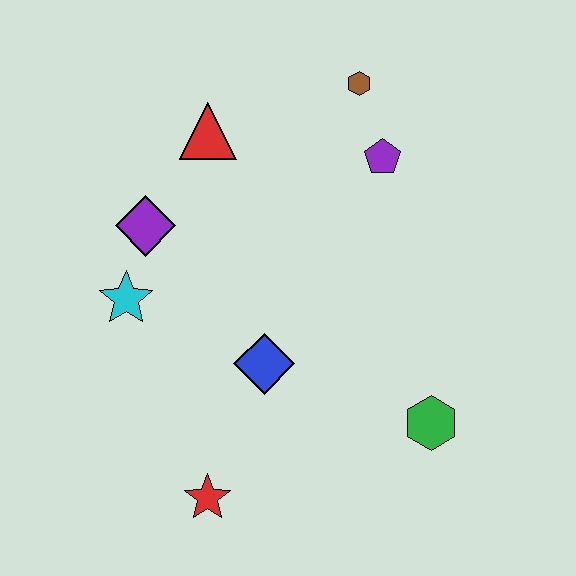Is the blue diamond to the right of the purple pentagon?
No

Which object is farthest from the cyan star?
The green hexagon is farthest from the cyan star.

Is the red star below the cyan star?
Yes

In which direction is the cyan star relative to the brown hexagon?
The cyan star is to the left of the brown hexagon.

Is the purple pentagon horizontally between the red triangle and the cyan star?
No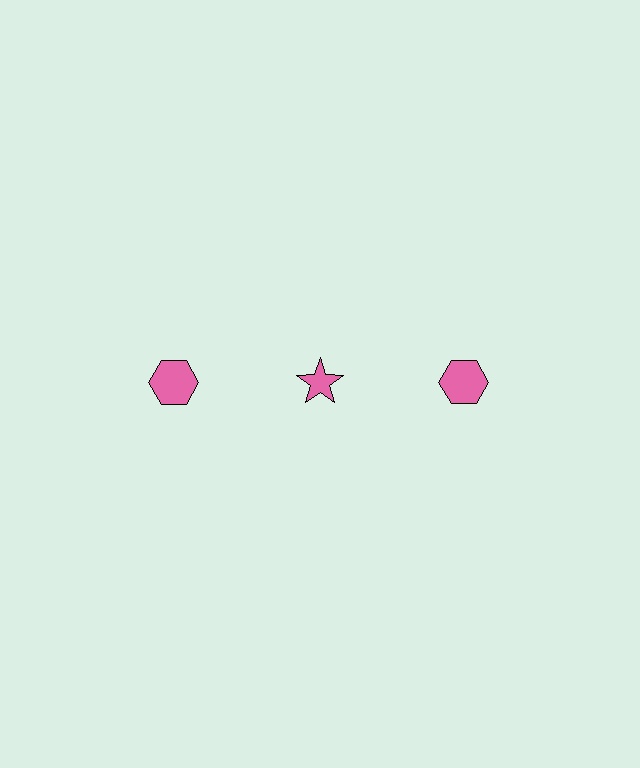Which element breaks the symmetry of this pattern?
The pink star in the top row, second from left column breaks the symmetry. All other shapes are pink hexagons.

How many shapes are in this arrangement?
There are 3 shapes arranged in a grid pattern.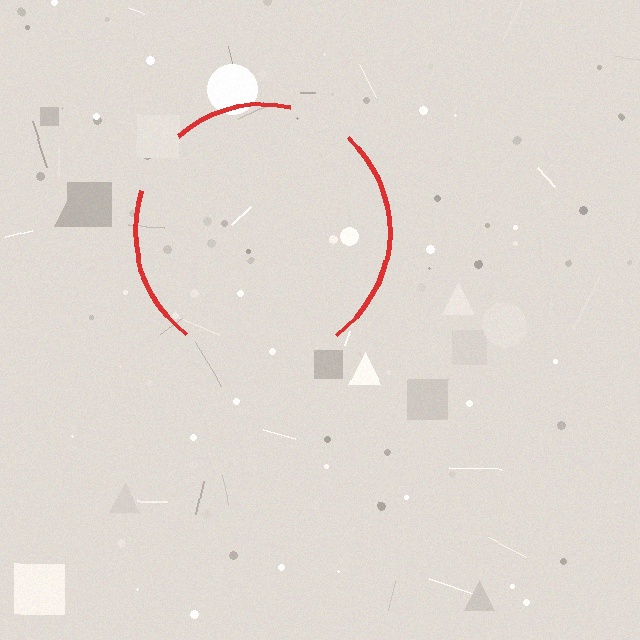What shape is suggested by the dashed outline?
The dashed outline suggests a circle.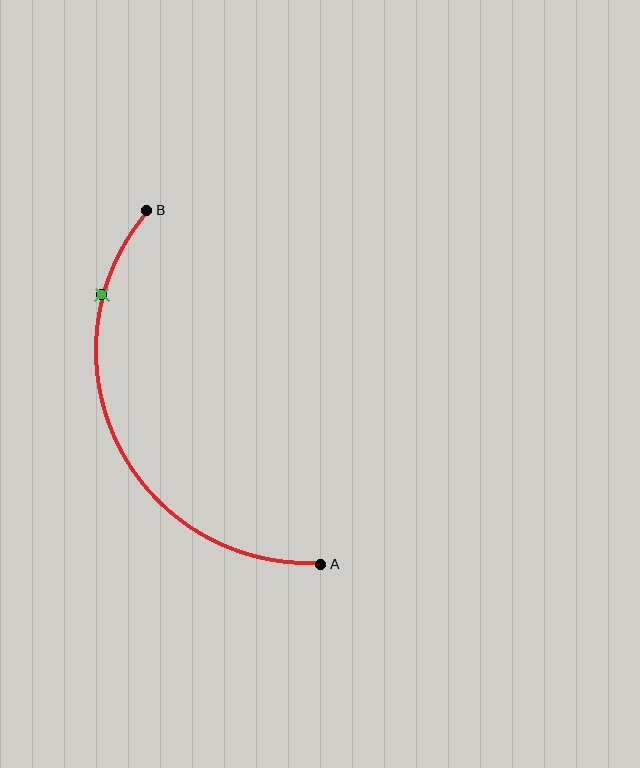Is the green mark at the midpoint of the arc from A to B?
No. The green mark lies on the arc but is closer to endpoint B. The arc midpoint would be at the point on the curve equidistant along the arc from both A and B.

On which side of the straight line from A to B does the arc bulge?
The arc bulges to the left of the straight line connecting A and B.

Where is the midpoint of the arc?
The arc midpoint is the point on the curve farthest from the straight line joining A and B. It sits to the left of that line.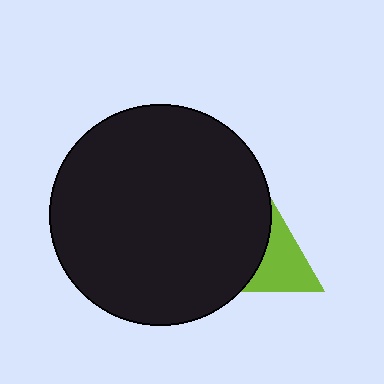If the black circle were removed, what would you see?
You would see the complete lime triangle.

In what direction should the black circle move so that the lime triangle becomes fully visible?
The black circle should move left. That is the shortest direction to clear the overlap and leave the lime triangle fully visible.